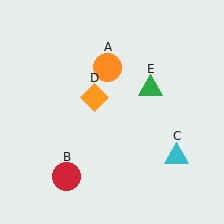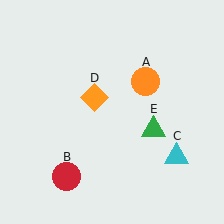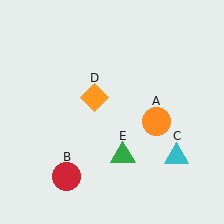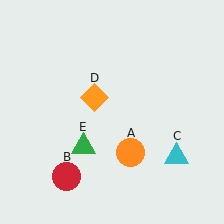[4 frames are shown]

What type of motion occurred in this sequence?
The orange circle (object A), green triangle (object E) rotated clockwise around the center of the scene.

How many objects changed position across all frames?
2 objects changed position: orange circle (object A), green triangle (object E).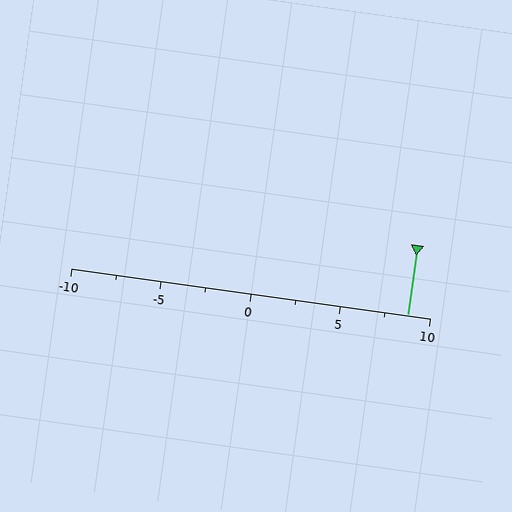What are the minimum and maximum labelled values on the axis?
The axis runs from -10 to 10.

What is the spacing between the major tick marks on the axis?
The major ticks are spaced 5 apart.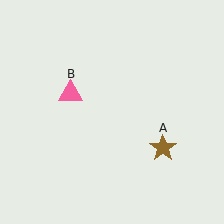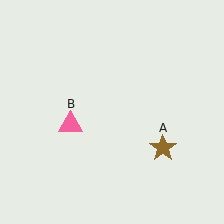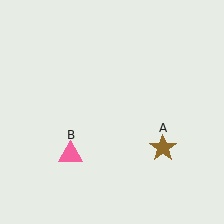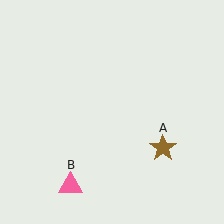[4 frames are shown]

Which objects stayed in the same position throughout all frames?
Brown star (object A) remained stationary.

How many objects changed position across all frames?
1 object changed position: pink triangle (object B).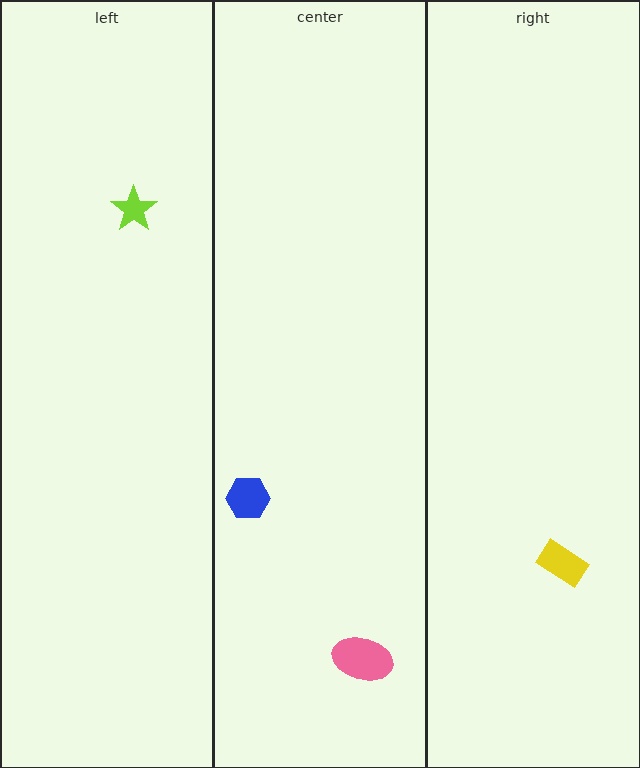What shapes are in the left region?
The lime star.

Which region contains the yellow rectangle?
The right region.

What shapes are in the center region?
The pink ellipse, the blue hexagon.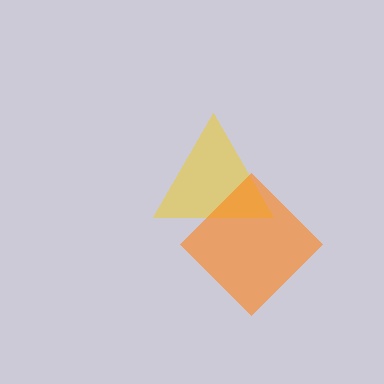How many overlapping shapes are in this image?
There are 2 overlapping shapes in the image.